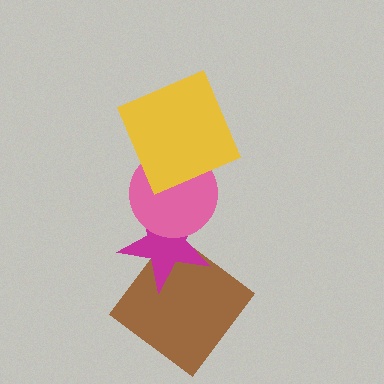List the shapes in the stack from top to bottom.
From top to bottom: the yellow square, the pink circle, the magenta star, the brown diamond.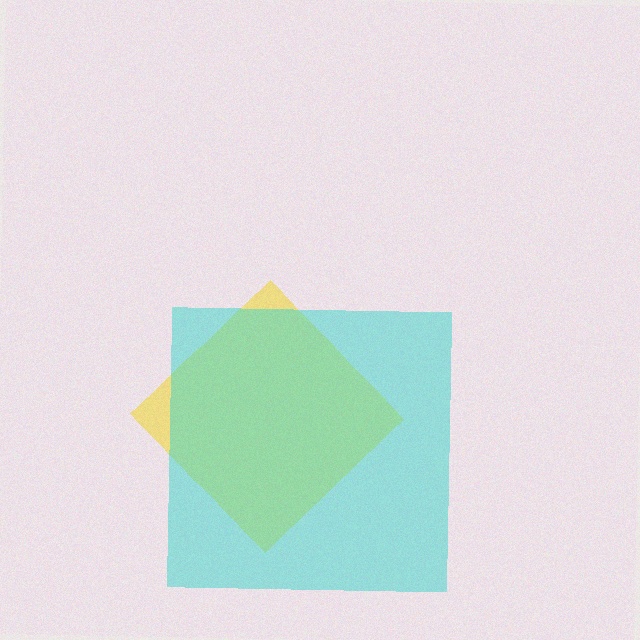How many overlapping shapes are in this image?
There are 2 overlapping shapes in the image.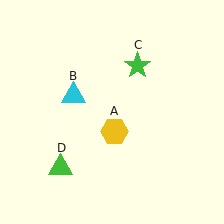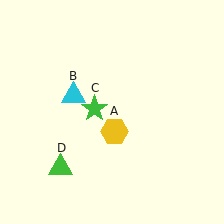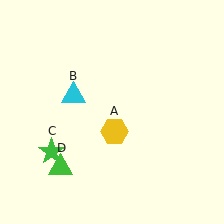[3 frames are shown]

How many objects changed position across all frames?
1 object changed position: green star (object C).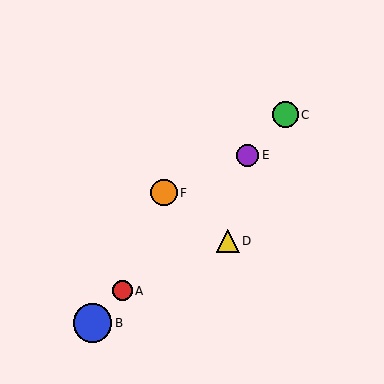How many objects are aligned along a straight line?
4 objects (A, B, C, E) are aligned along a straight line.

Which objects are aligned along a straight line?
Objects A, B, C, E are aligned along a straight line.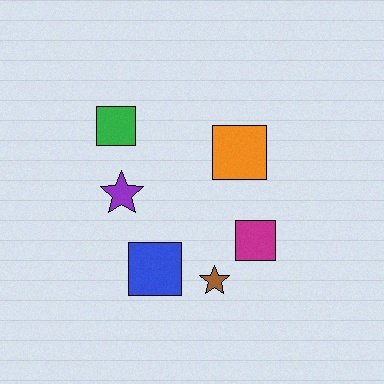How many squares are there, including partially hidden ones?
There are 4 squares.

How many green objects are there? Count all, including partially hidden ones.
There is 1 green object.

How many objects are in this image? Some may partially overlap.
There are 6 objects.